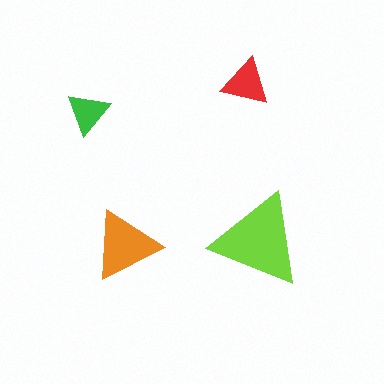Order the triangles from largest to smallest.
the lime one, the orange one, the red one, the green one.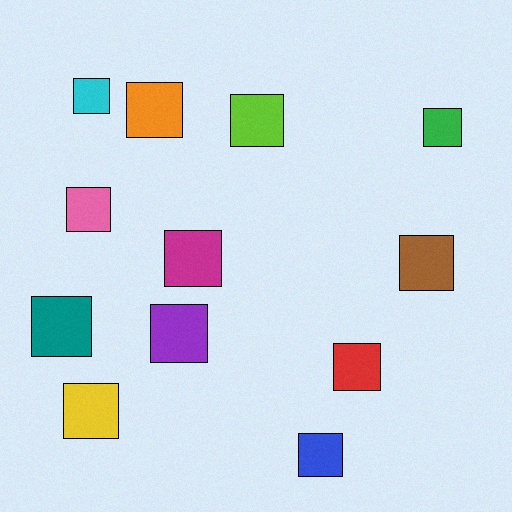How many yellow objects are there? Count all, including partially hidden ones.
There is 1 yellow object.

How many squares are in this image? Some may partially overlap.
There are 12 squares.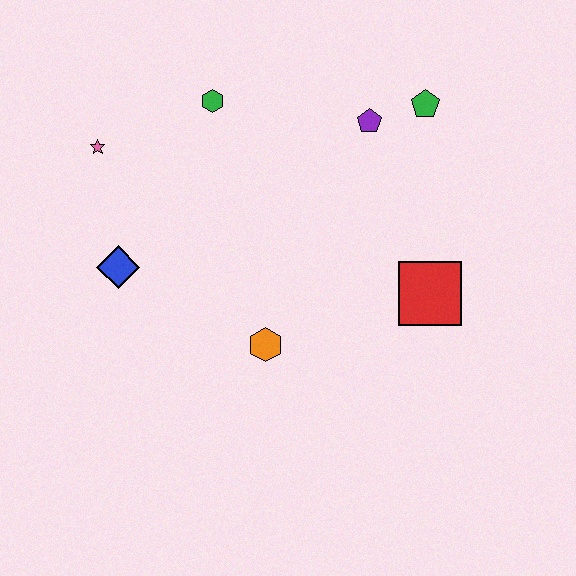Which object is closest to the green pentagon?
The purple pentagon is closest to the green pentagon.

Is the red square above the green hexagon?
No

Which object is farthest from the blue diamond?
The green pentagon is farthest from the blue diamond.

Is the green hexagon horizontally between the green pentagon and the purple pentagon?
No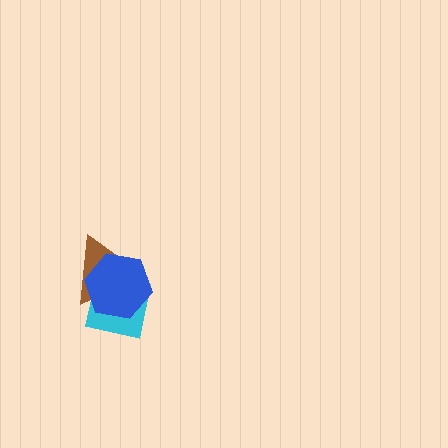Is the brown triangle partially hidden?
Yes, it is partially covered by another shape.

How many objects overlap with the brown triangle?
2 objects overlap with the brown triangle.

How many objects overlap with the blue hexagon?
2 objects overlap with the blue hexagon.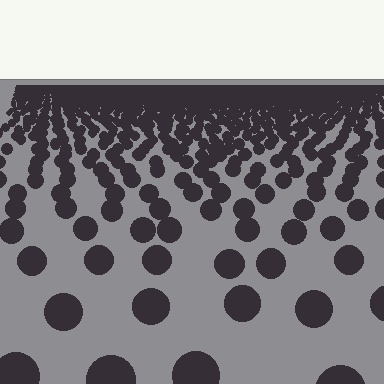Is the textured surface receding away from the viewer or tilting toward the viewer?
The surface is receding away from the viewer. Texture elements get smaller and denser toward the top.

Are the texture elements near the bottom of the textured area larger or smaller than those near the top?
Larger. Near the bottom, elements are closer to the viewer and appear at a bigger on-screen size.